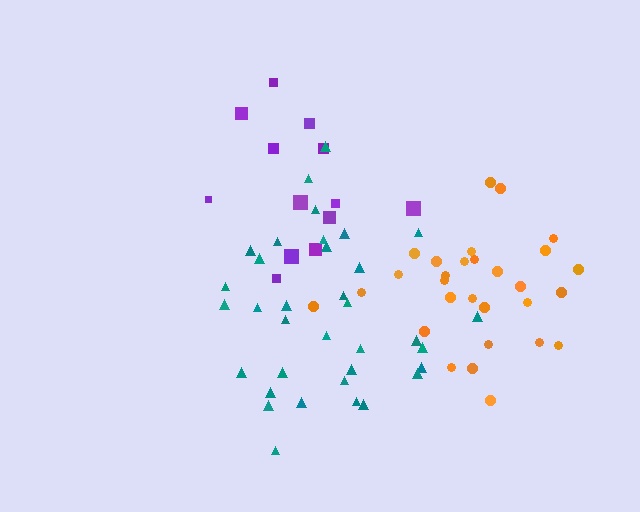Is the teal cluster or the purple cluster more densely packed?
Teal.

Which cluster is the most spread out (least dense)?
Purple.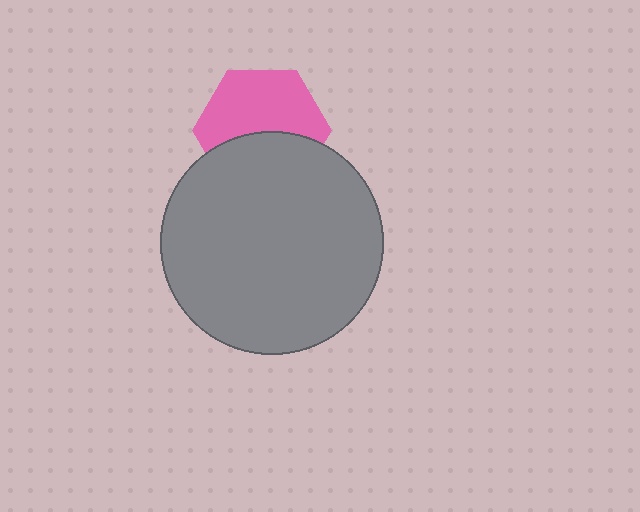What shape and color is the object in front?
The object in front is a gray circle.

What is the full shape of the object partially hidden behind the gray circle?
The partially hidden object is a pink hexagon.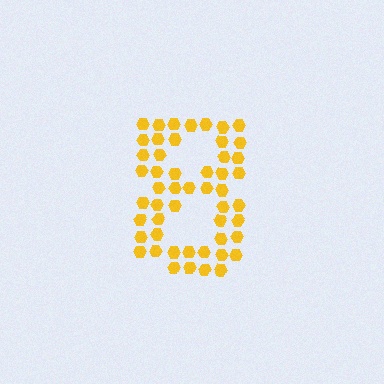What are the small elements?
The small elements are hexagons.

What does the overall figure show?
The overall figure shows the digit 8.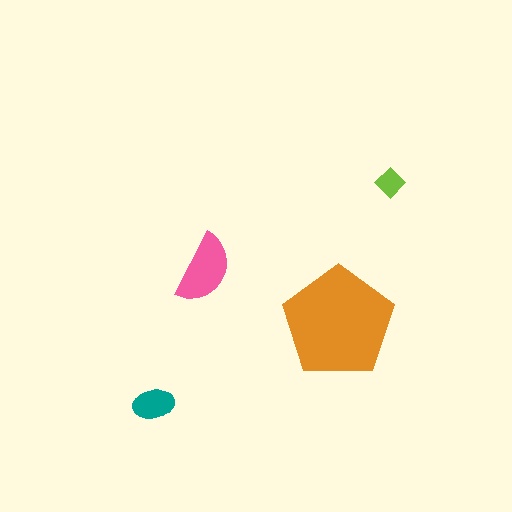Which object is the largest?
The orange pentagon.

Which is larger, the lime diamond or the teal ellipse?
The teal ellipse.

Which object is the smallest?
The lime diamond.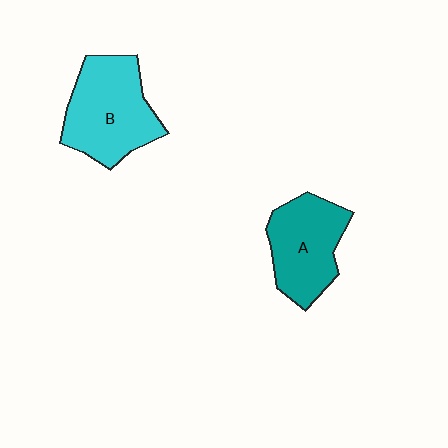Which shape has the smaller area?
Shape A (teal).